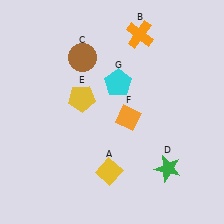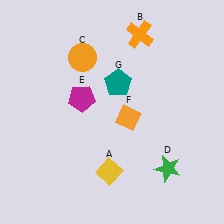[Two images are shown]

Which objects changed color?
C changed from brown to orange. E changed from yellow to magenta. G changed from cyan to teal.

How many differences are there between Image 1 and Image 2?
There are 3 differences between the two images.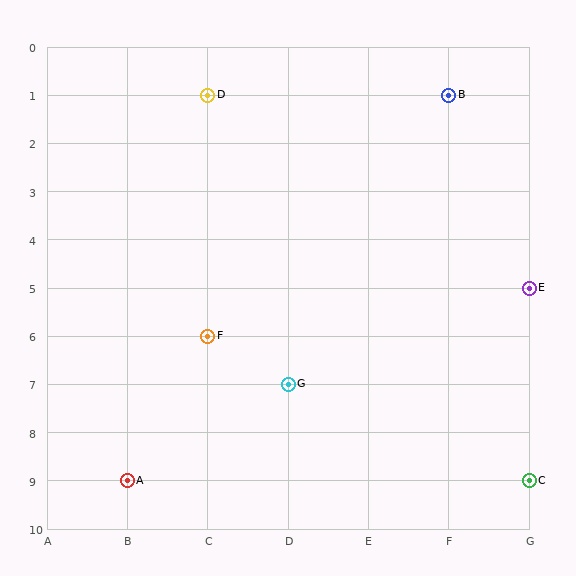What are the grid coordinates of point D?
Point D is at grid coordinates (C, 1).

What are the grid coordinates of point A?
Point A is at grid coordinates (B, 9).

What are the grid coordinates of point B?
Point B is at grid coordinates (F, 1).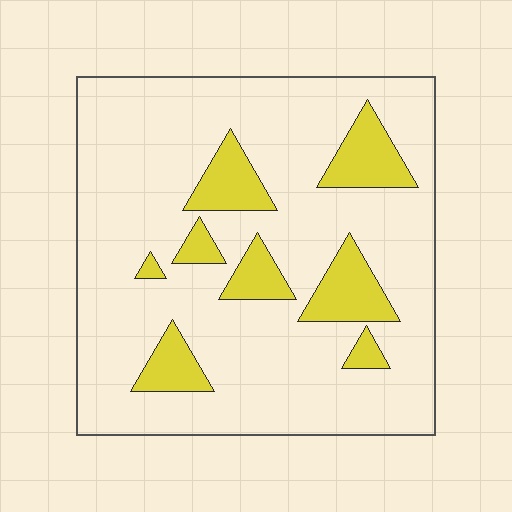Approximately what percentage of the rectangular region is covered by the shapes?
Approximately 15%.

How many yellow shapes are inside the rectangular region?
8.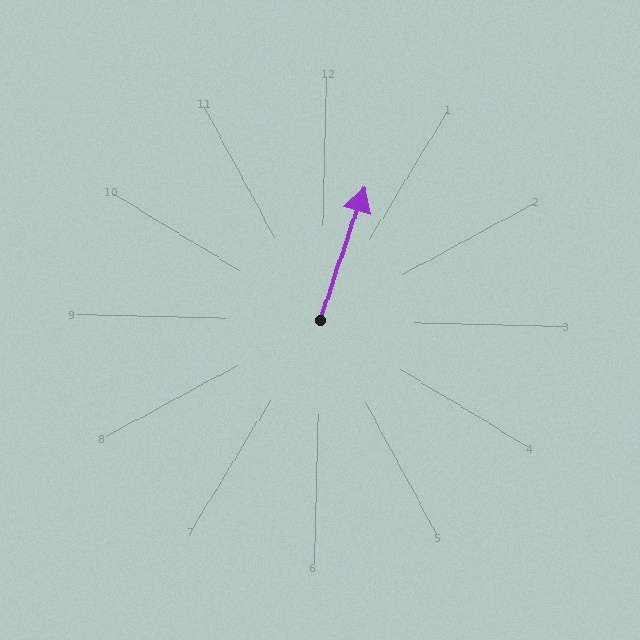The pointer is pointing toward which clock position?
Roughly 1 o'clock.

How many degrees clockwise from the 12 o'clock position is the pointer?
Approximately 17 degrees.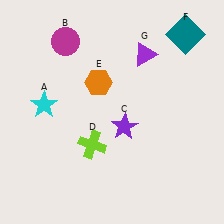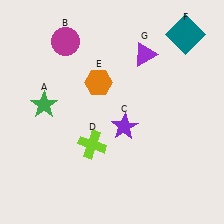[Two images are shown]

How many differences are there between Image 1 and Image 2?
There is 1 difference between the two images.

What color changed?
The star (A) changed from cyan in Image 1 to green in Image 2.